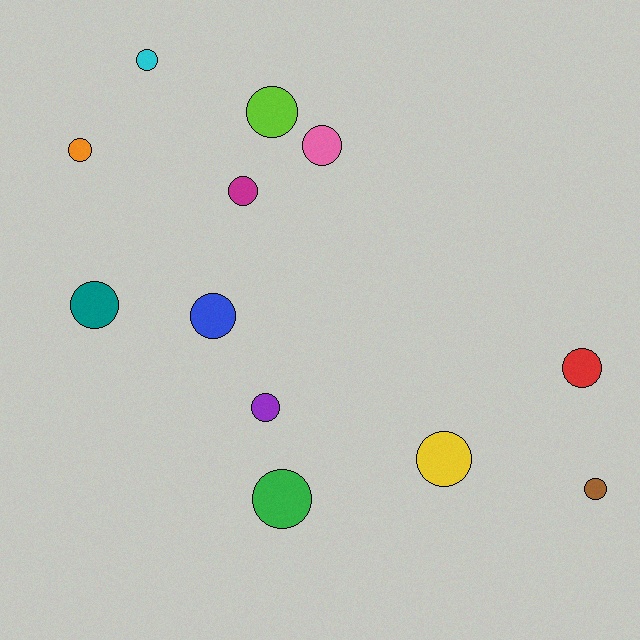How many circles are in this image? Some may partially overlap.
There are 12 circles.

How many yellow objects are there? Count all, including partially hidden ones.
There is 1 yellow object.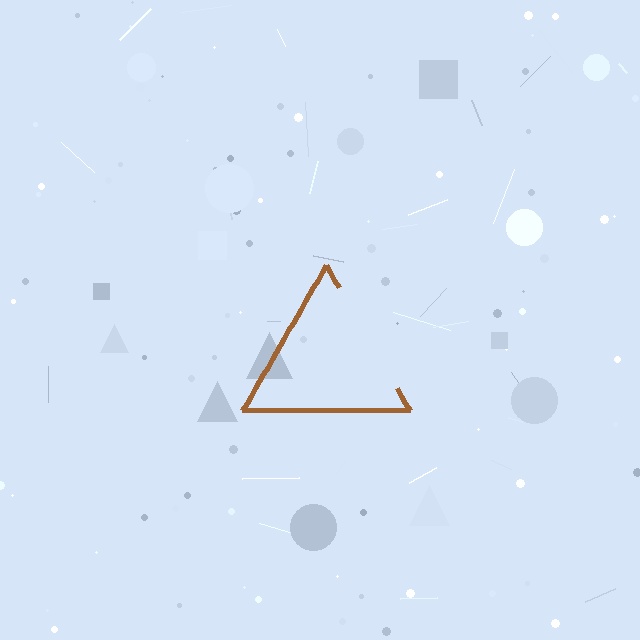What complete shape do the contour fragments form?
The contour fragments form a triangle.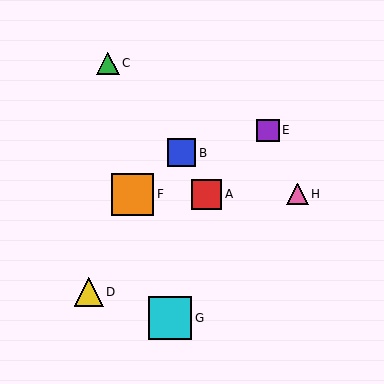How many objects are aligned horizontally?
3 objects (A, F, H) are aligned horizontally.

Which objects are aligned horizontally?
Objects A, F, H are aligned horizontally.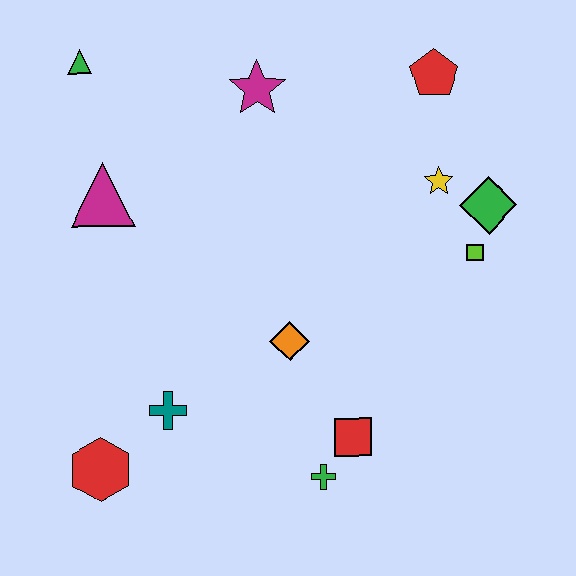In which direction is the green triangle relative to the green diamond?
The green triangle is to the left of the green diamond.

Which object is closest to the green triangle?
The magenta triangle is closest to the green triangle.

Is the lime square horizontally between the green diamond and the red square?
Yes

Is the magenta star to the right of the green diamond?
No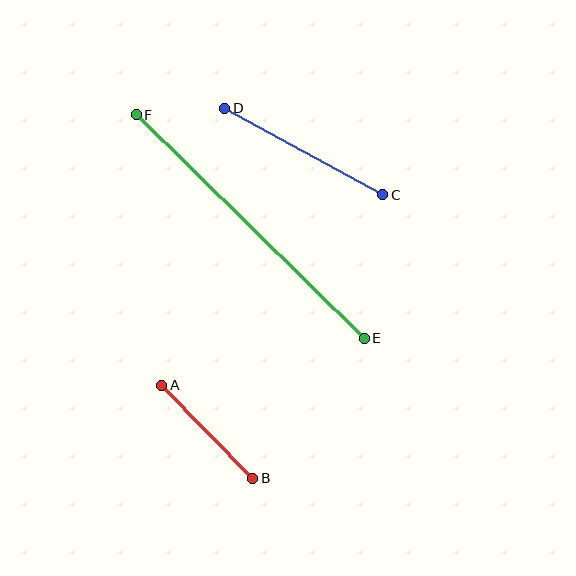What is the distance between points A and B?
The distance is approximately 130 pixels.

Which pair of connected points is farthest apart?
Points E and F are farthest apart.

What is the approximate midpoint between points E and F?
The midpoint is at approximately (250, 226) pixels.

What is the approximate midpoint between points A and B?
The midpoint is at approximately (207, 432) pixels.